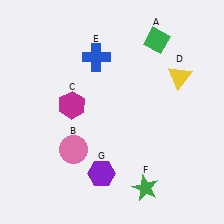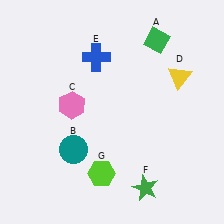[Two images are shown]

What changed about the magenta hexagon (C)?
In Image 1, C is magenta. In Image 2, it changed to pink.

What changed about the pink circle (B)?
In Image 1, B is pink. In Image 2, it changed to teal.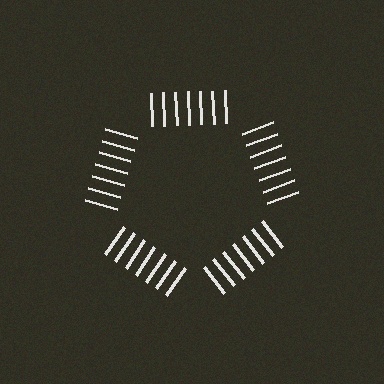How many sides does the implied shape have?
5 sides — the line-ends trace a pentagon.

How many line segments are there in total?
35 — 7 along each of the 5 edges.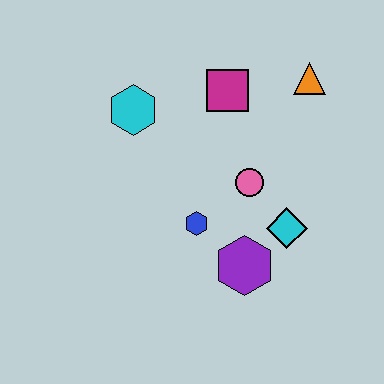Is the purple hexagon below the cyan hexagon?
Yes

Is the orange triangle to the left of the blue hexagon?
No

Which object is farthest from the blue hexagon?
The orange triangle is farthest from the blue hexagon.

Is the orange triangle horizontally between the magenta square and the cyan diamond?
No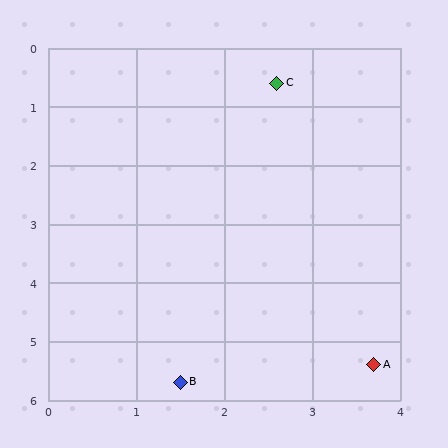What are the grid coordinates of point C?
Point C is at approximately (2.6, 0.6).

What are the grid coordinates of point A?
Point A is at approximately (3.7, 5.4).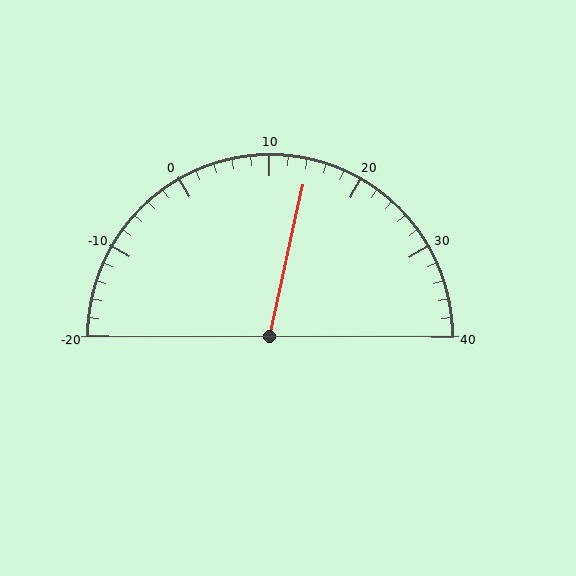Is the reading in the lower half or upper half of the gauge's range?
The reading is in the upper half of the range (-20 to 40).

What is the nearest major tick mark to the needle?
The nearest major tick mark is 10.